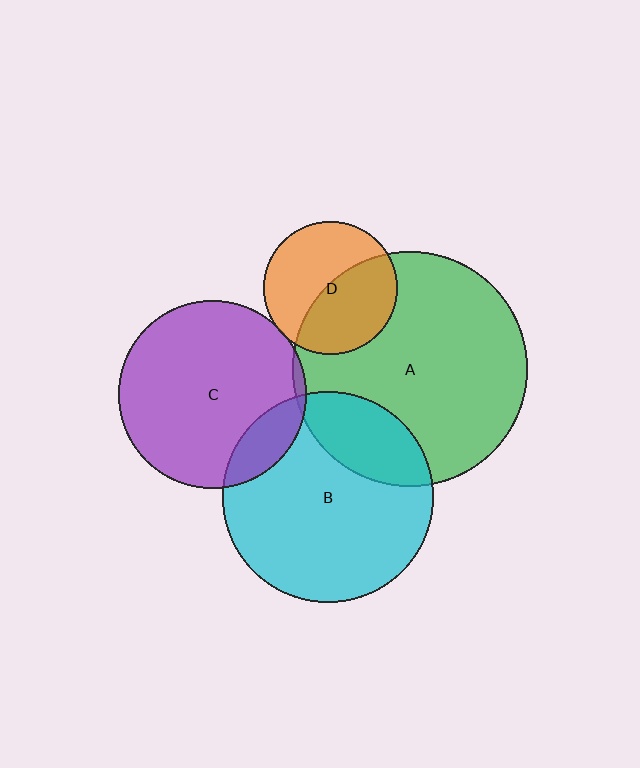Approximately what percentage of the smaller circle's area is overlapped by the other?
Approximately 50%.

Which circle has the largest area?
Circle A (green).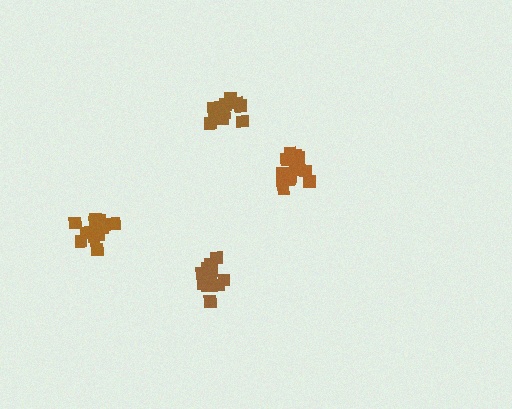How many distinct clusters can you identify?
There are 4 distinct clusters.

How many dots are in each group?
Group 1: 13 dots, Group 2: 18 dots, Group 3: 18 dots, Group 4: 15 dots (64 total).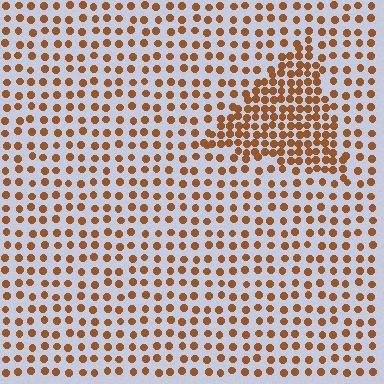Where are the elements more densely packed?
The elements are more densely packed inside the triangle boundary.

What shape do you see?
I see a triangle.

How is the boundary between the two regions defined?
The boundary is defined by a change in element density (approximately 2.1x ratio). All elements are the same color, size, and shape.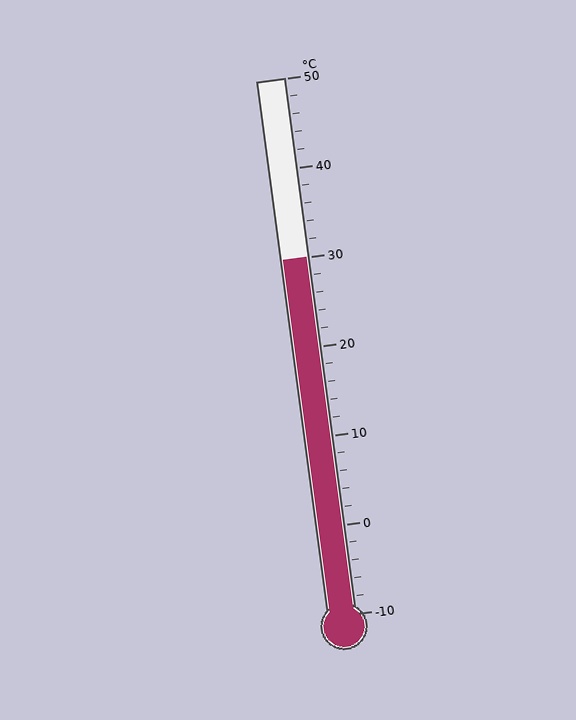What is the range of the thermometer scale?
The thermometer scale ranges from -10°C to 50°C.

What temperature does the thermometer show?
The thermometer shows approximately 30°C.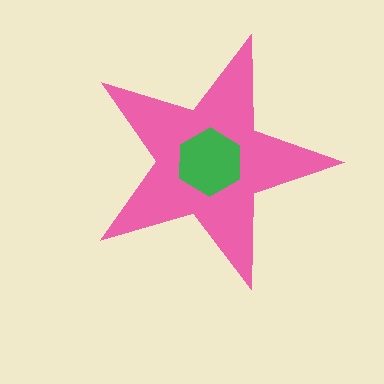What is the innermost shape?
The green hexagon.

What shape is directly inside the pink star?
The green hexagon.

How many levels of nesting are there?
2.